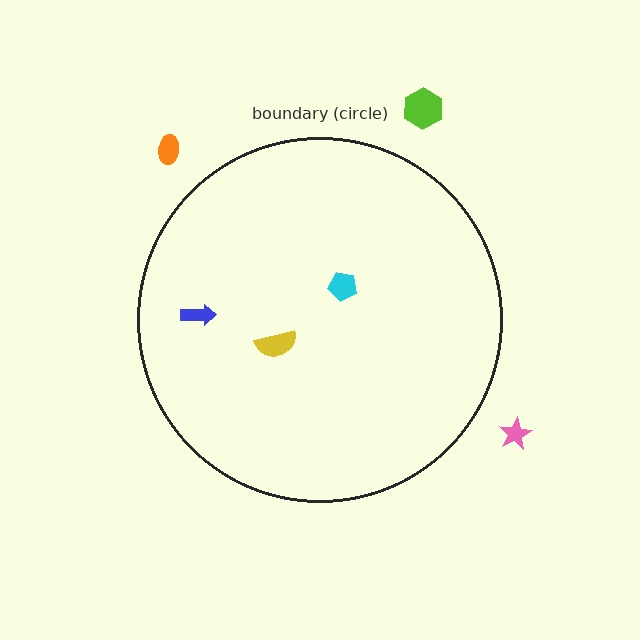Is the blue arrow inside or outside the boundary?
Inside.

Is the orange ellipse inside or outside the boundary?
Outside.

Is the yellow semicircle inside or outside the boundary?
Inside.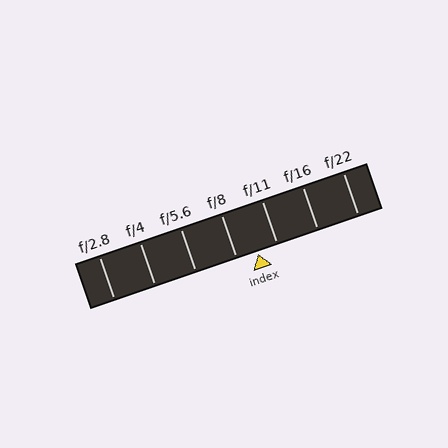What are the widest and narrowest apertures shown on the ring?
The widest aperture shown is f/2.8 and the narrowest is f/22.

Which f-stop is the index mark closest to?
The index mark is closest to f/11.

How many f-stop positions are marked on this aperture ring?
There are 7 f-stop positions marked.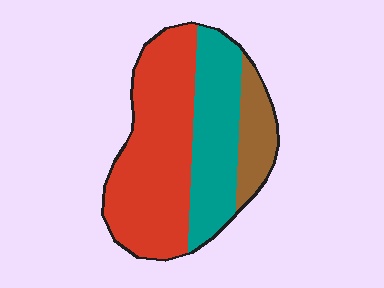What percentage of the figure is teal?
Teal takes up about one third (1/3) of the figure.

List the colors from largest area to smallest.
From largest to smallest: red, teal, brown.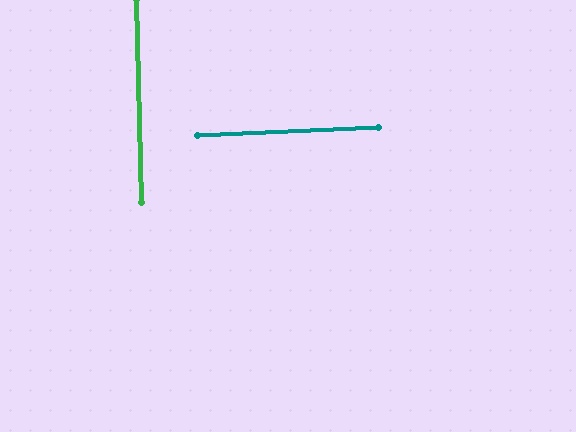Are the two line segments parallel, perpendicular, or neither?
Perpendicular — they meet at approximately 89°.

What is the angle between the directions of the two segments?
Approximately 89 degrees.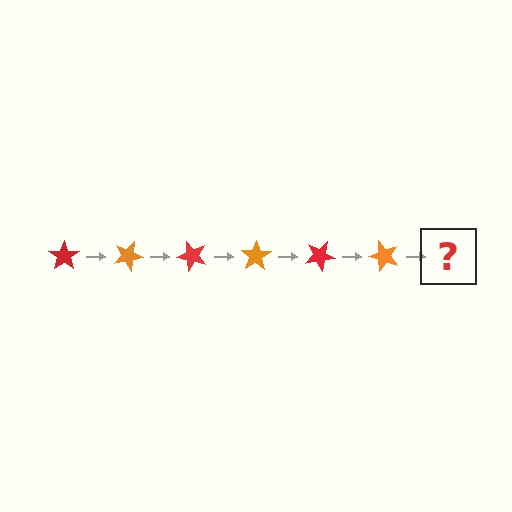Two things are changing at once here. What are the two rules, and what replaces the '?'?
The two rules are that it rotates 25 degrees each step and the color cycles through red and orange. The '?' should be a red star, rotated 150 degrees from the start.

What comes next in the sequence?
The next element should be a red star, rotated 150 degrees from the start.